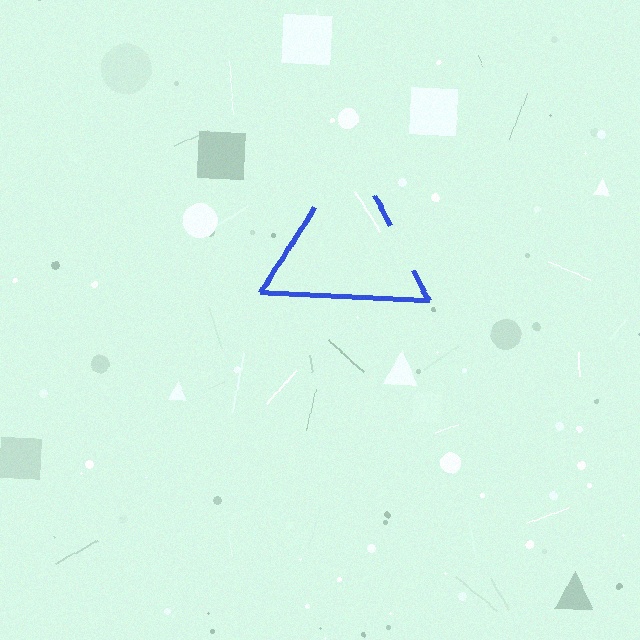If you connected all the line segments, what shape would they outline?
They would outline a triangle.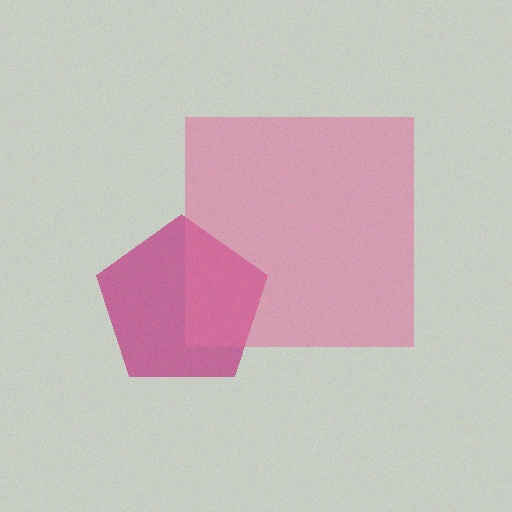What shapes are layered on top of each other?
The layered shapes are: a magenta pentagon, a pink square.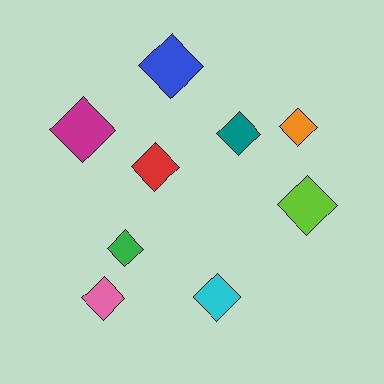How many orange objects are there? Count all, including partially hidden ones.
There is 1 orange object.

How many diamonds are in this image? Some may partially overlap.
There are 9 diamonds.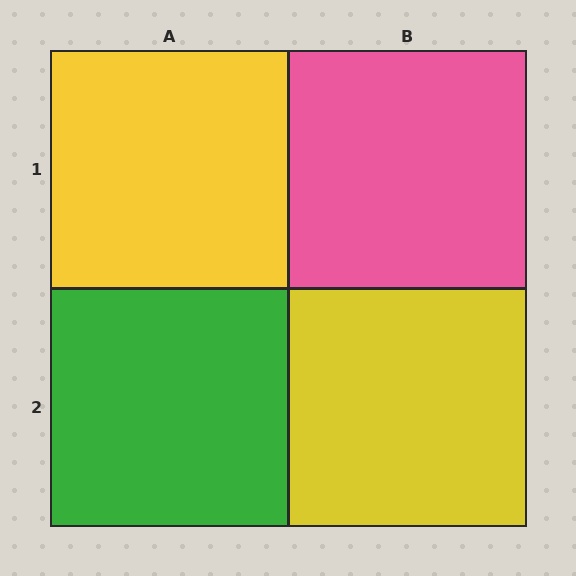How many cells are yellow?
2 cells are yellow.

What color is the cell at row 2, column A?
Green.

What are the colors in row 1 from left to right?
Yellow, pink.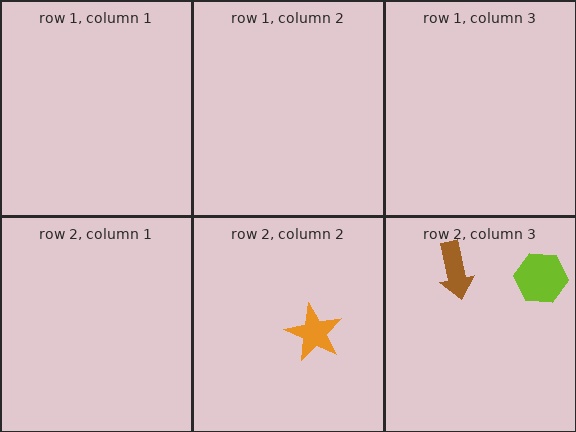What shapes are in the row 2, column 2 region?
The orange star.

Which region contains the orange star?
The row 2, column 2 region.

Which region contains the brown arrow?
The row 2, column 3 region.